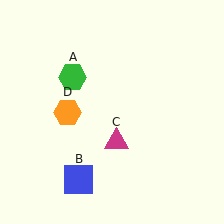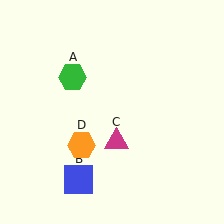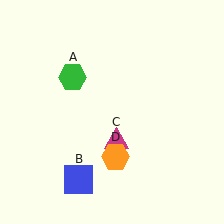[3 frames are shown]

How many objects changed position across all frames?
1 object changed position: orange hexagon (object D).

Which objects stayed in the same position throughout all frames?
Green hexagon (object A) and blue square (object B) and magenta triangle (object C) remained stationary.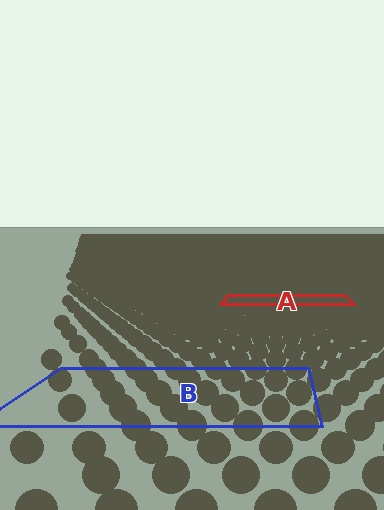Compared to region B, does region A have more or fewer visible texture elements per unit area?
Region A has more texture elements per unit area — they are packed more densely because it is farther away.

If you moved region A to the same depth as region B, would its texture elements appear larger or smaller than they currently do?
They would appear larger. At a closer depth, the same texture elements are projected at a bigger on-screen size.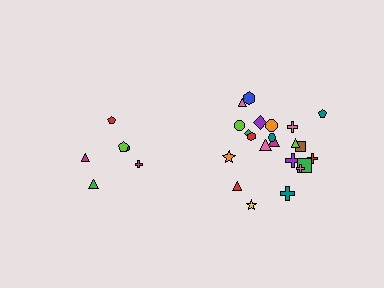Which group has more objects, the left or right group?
The right group.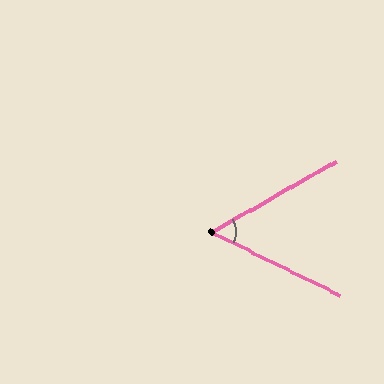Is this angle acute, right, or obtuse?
It is acute.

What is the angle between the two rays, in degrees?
Approximately 55 degrees.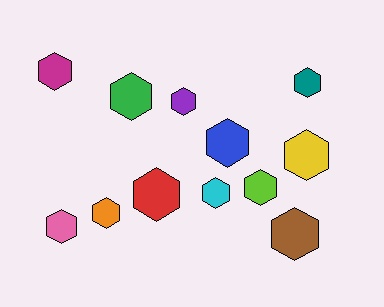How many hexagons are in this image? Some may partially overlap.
There are 12 hexagons.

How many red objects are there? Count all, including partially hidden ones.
There is 1 red object.